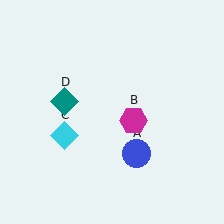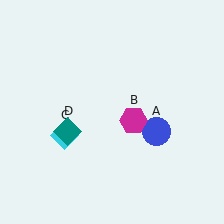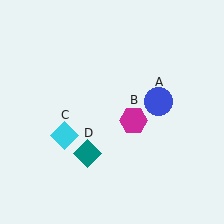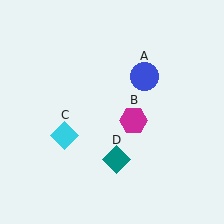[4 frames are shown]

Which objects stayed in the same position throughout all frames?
Magenta hexagon (object B) and cyan diamond (object C) remained stationary.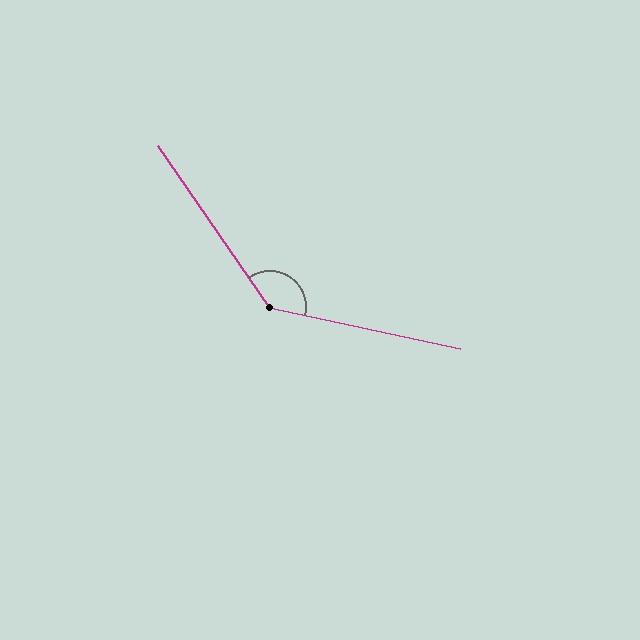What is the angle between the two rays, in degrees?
Approximately 137 degrees.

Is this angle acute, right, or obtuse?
It is obtuse.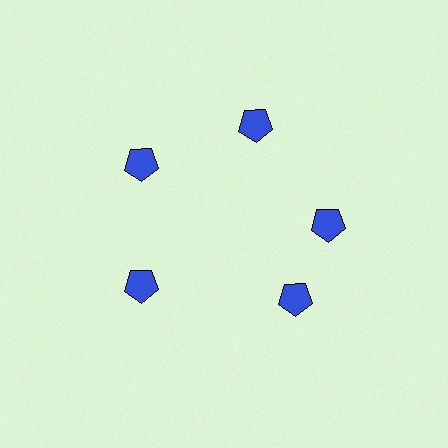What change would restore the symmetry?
The symmetry would be restored by rotating it back into even spacing with its neighbors so that all 5 pentagons sit at equal angles and equal distance from the center.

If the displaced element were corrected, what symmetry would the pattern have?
It would have 5-fold rotational symmetry — the pattern would map onto itself every 72 degrees.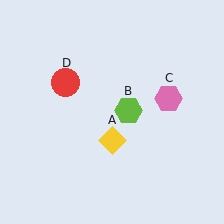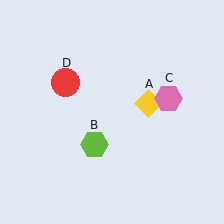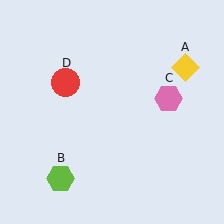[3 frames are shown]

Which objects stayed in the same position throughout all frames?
Pink hexagon (object C) and red circle (object D) remained stationary.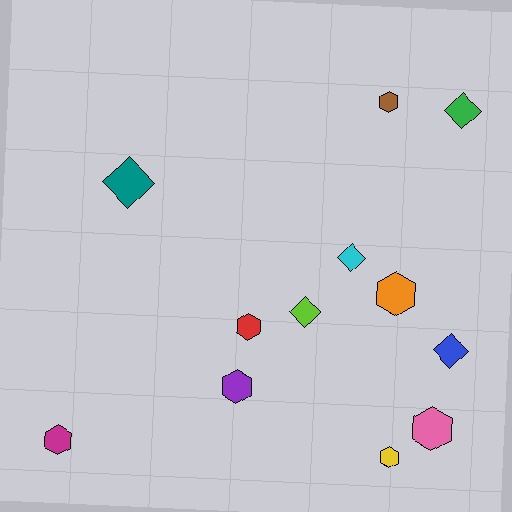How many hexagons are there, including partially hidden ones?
There are 7 hexagons.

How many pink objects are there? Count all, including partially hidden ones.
There is 1 pink object.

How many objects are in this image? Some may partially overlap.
There are 12 objects.